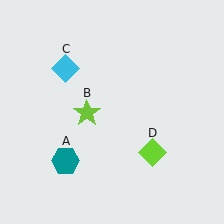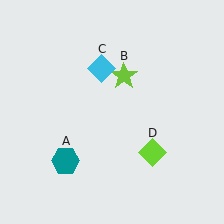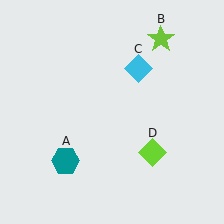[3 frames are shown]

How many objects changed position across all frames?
2 objects changed position: lime star (object B), cyan diamond (object C).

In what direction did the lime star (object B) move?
The lime star (object B) moved up and to the right.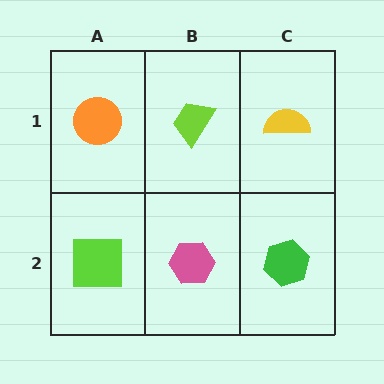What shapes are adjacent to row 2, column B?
A lime trapezoid (row 1, column B), a lime square (row 2, column A), a green hexagon (row 2, column C).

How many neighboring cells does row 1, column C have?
2.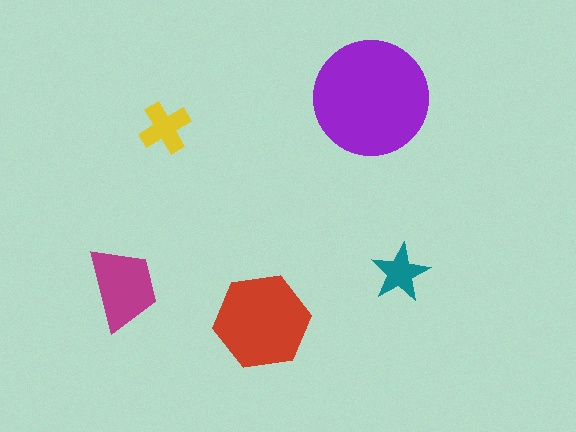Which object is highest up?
The purple circle is topmost.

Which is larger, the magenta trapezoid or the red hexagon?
The red hexagon.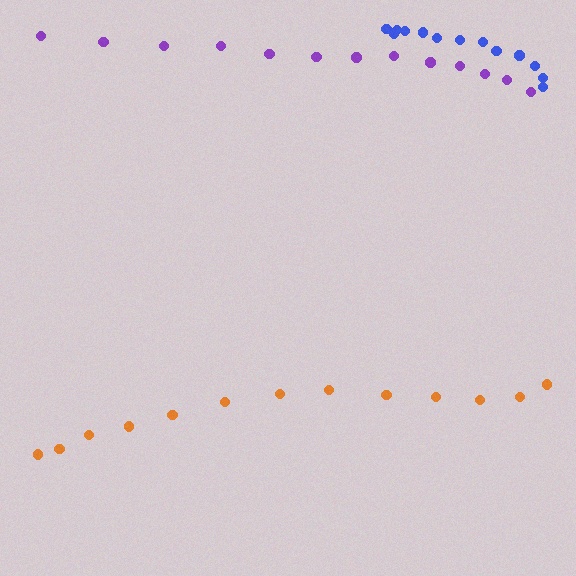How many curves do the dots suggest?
There are 3 distinct paths.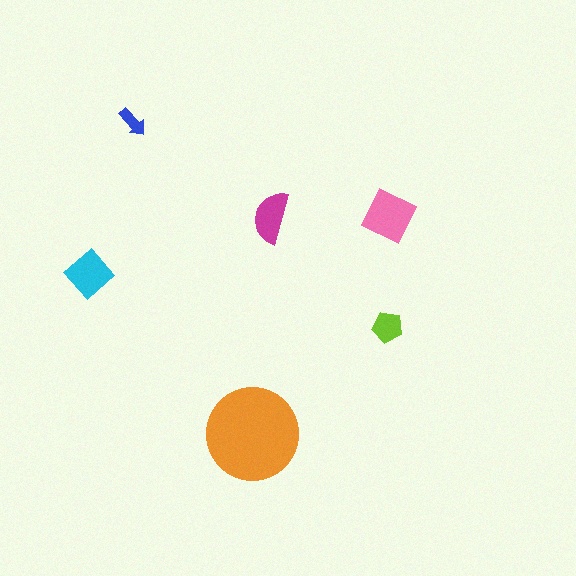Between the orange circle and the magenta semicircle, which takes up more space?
The orange circle.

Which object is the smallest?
The blue arrow.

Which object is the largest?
The orange circle.